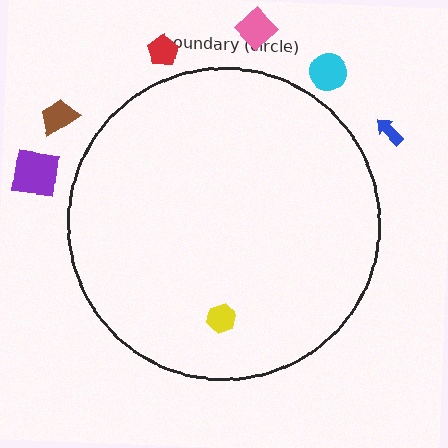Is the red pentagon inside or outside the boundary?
Outside.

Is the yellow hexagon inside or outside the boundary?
Inside.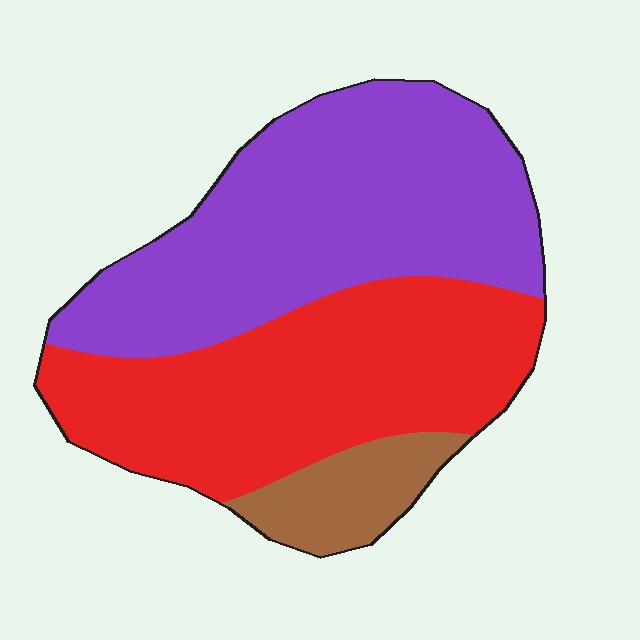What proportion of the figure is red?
Red covers 42% of the figure.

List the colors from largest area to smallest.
From largest to smallest: purple, red, brown.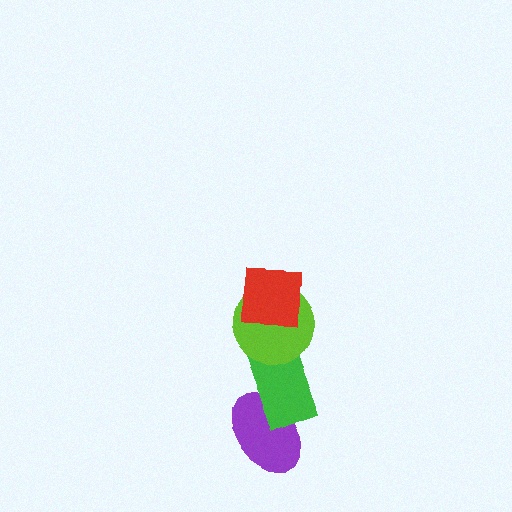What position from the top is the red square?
The red square is 1st from the top.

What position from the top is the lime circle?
The lime circle is 2nd from the top.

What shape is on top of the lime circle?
The red square is on top of the lime circle.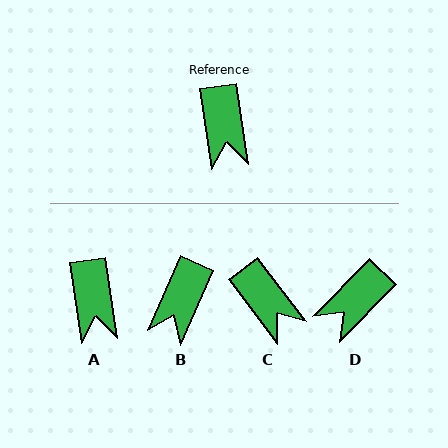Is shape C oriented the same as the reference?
No, it is off by about 29 degrees.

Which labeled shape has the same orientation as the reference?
A.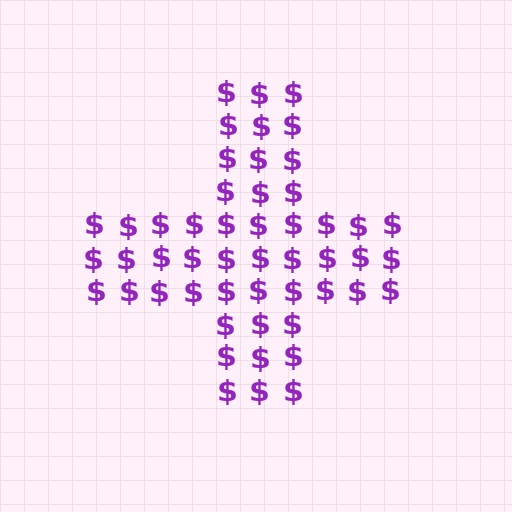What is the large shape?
The large shape is a cross.